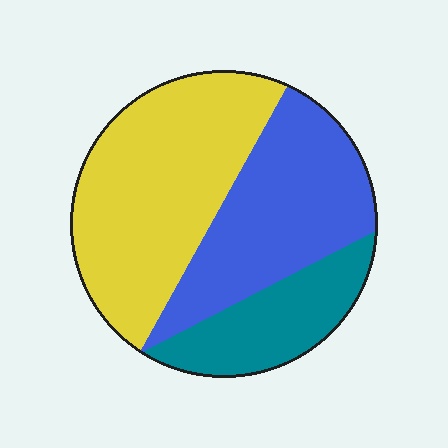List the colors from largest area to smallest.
From largest to smallest: yellow, blue, teal.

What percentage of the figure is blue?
Blue covers roughly 35% of the figure.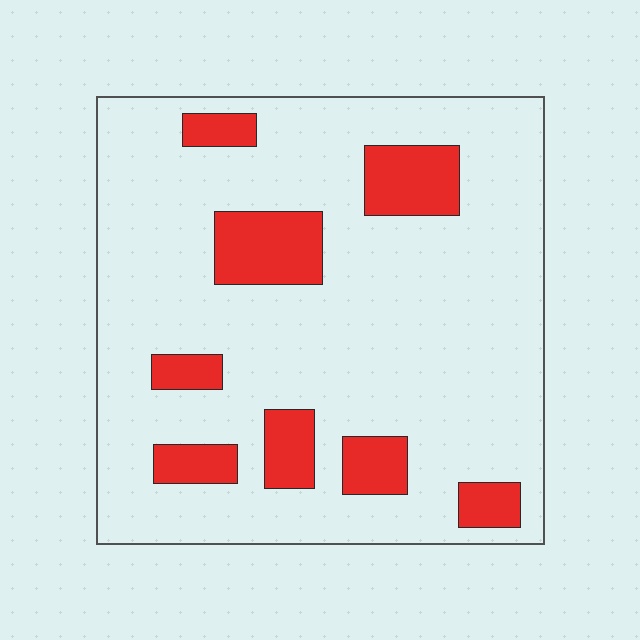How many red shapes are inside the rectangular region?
8.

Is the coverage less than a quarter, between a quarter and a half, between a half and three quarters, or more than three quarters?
Less than a quarter.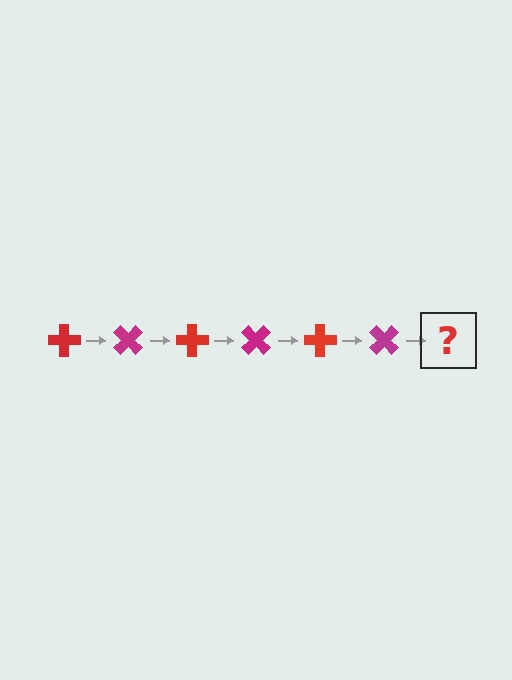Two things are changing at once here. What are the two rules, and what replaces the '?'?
The two rules are that it rotates 45 degrees each step and the color cycles through red and magenta. The '?' should be a red cross, rotated 270 degrees from the start.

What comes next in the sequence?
The next element should be a red cross, rotated 270 degrees from the start.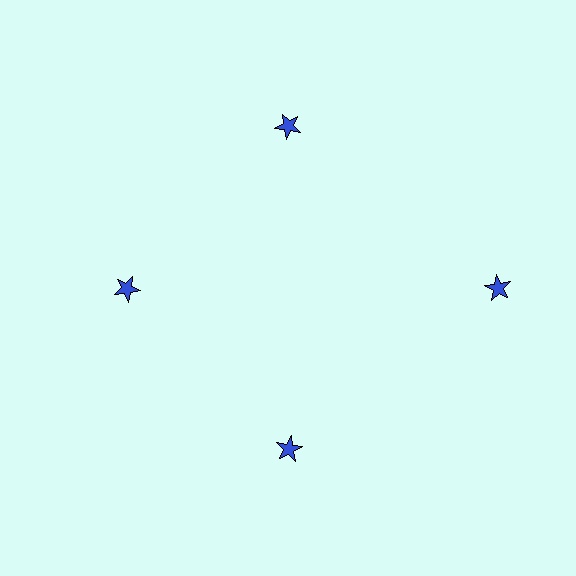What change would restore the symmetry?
The symmetry would be restored by moving it inward, back onto the ring so that all 4 stars sit at equal angles and equal distance from the center.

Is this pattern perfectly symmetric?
No. The 4 blue stars are arranged in a ring, but one element near the 3 o'clock position is pushed outward from the center, breaking the 4-fold rotational symmetry.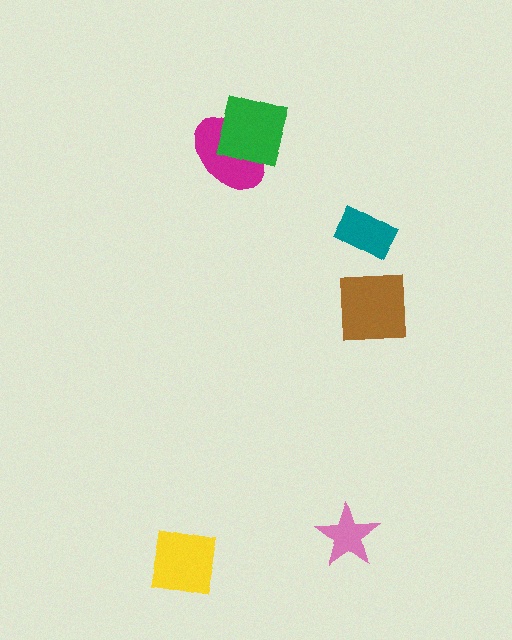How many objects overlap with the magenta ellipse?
1 object overlaps with the magenta ellipse.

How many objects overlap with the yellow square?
0 objects overlap with the yellow square.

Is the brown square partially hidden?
No, no other shape covers it.